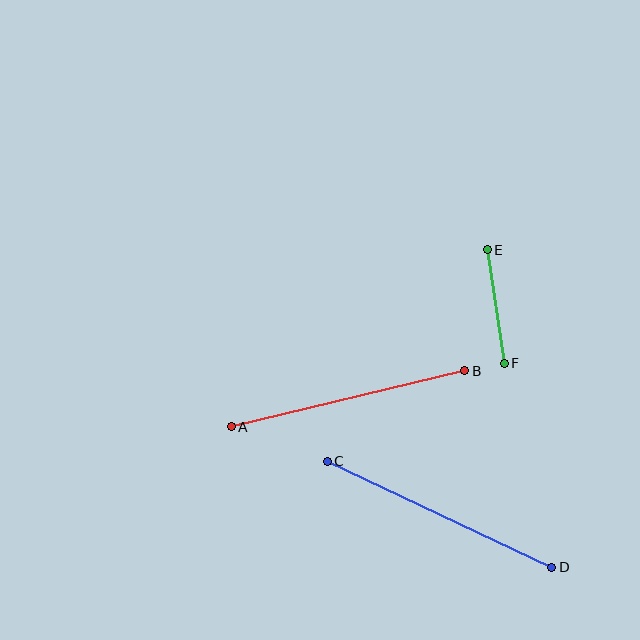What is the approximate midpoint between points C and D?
The midpoint is at approximately (439, 514) pixels.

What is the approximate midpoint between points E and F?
The midpoint is at approximately (496, 307) pixels.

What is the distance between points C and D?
The distance is approximately 248 pixels.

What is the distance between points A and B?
The distance is approximately 240 pixels.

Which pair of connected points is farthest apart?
Points C and D are farthest apart.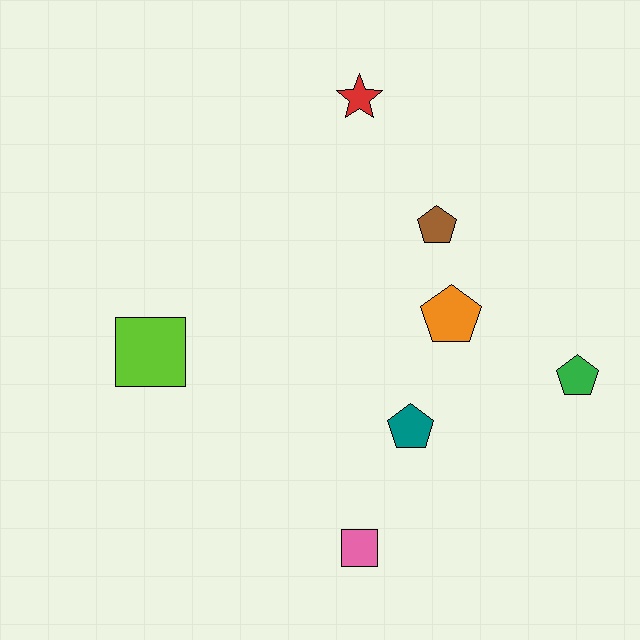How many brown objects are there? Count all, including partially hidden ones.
There is 1 brown object.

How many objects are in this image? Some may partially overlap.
There are 7 objects.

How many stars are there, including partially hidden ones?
There is 1 star.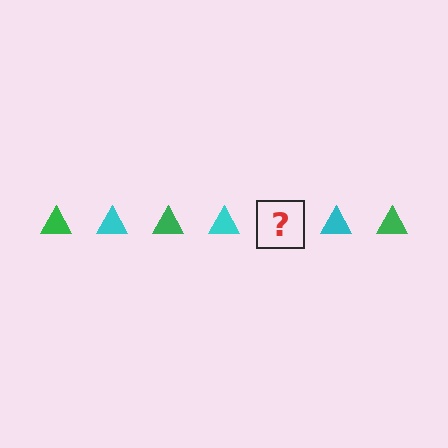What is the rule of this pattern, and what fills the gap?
The rule is that the pattern cycles through green, cyan triangles. The gap should be filled with a green triangle.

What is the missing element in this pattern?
The missing element is a green triangle.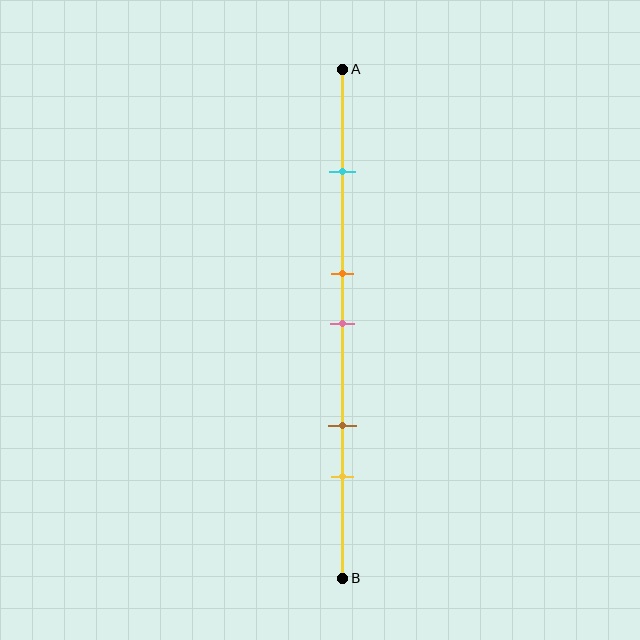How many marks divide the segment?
There are 5 marks dividing the segment.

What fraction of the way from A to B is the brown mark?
The brown mark is approximately 70% (0.7) of the way from A to B.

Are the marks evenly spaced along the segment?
No, the marks are not evenly spaced.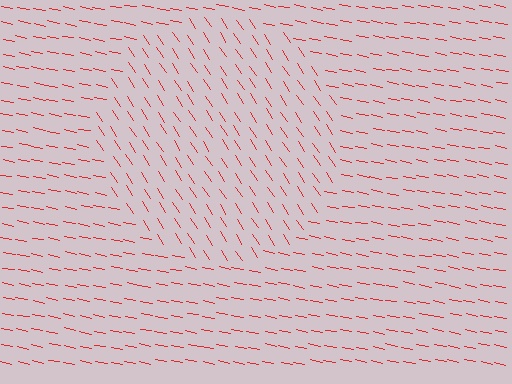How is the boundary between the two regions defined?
The boundary is defined purely by a change in line orientation (approximately 45 degrees difference). All lines are the same color and thickness.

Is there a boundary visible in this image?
Yes, there is a texture boundary formed by a change in line orientation.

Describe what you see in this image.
The image is filled with small red line segments. A circle region in the image has lines oriented differently from the surrounding lines, creating a visible texture boundary.